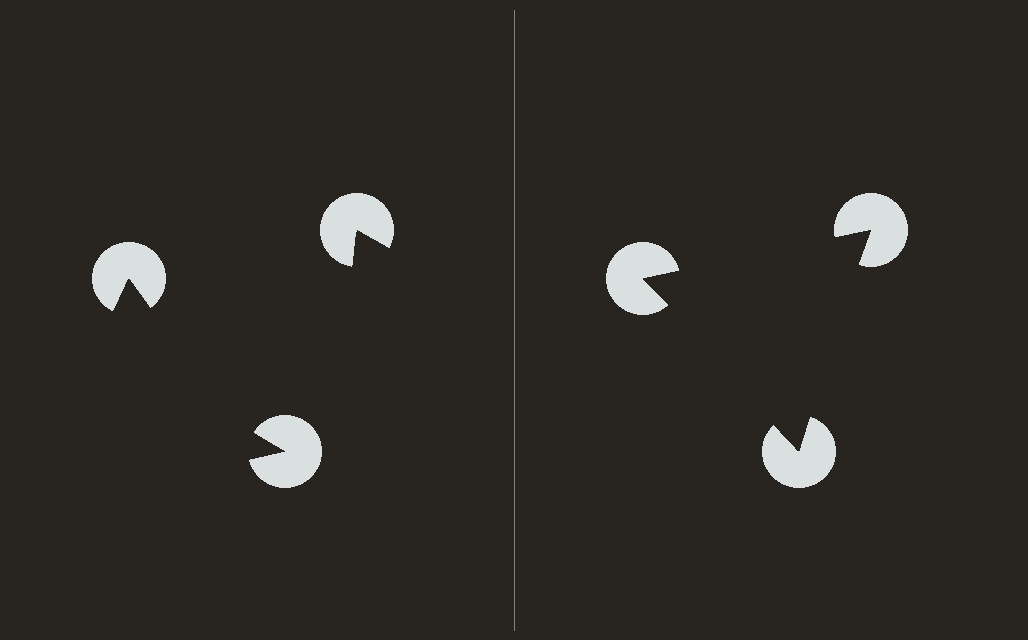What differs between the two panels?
The pac-man discs are positioned identically on both sides; only the wedge orientations differ. On the right they align to a triangle; on the left they are misaligned.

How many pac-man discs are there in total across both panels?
6 — 3 on each side.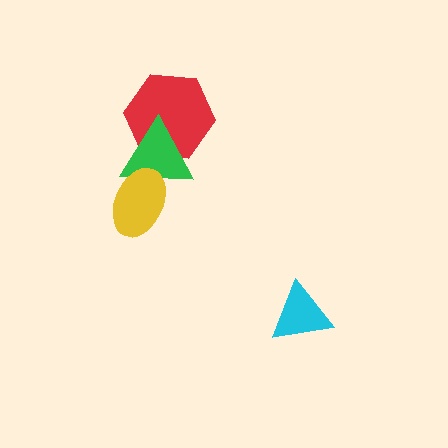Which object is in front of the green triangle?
The yellow ellipse is in front of the green triangle.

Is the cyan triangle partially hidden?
No, no other shape covers it.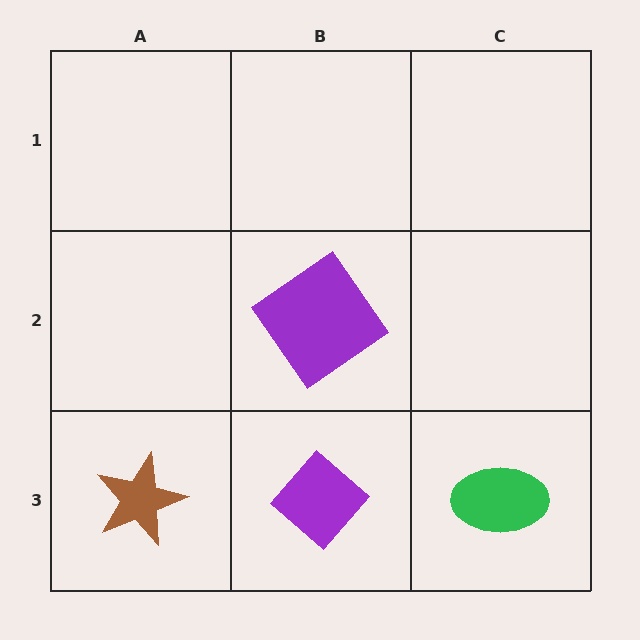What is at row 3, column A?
A brown star.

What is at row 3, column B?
A purple diamond.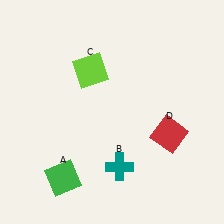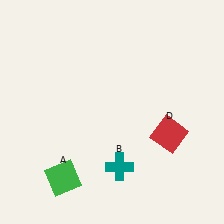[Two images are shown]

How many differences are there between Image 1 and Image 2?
There is 1 difference between the two images.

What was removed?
The lime square (C) was removed in Image 2.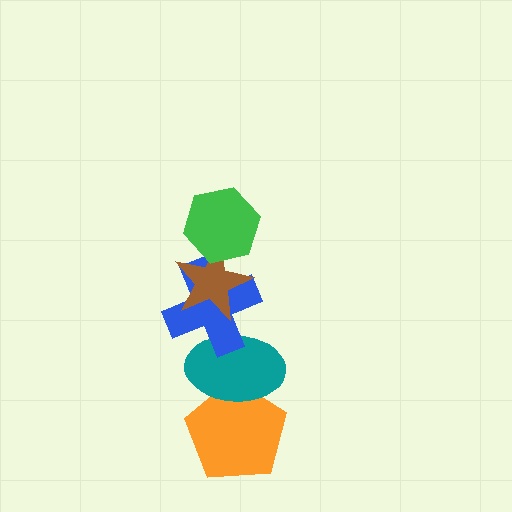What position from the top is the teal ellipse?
The teal ellipse is 4th from the top.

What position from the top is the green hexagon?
The green hexagon is 1st from the top.